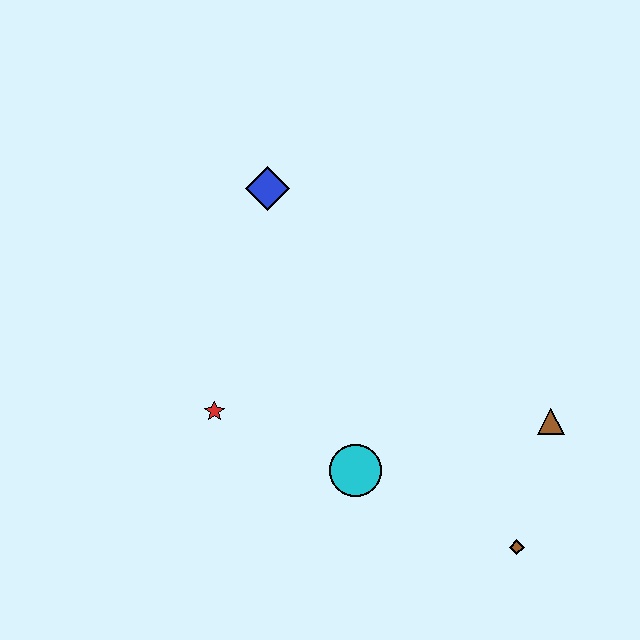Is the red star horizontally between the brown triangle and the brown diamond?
No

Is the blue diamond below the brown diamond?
No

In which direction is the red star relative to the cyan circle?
The red star is to the left of the cyan circle.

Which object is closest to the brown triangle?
The brown diamond is closest to the brown triangle.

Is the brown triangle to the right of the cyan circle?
Yes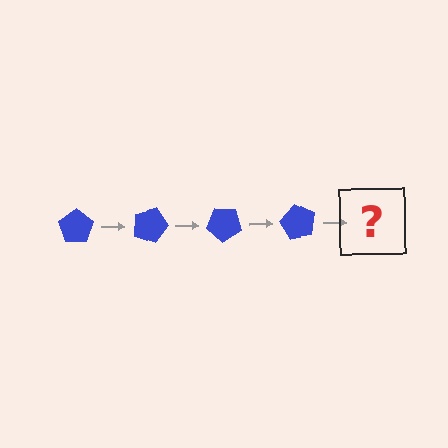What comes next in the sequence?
The next element should be a blue pentagon rotated 80 degrees.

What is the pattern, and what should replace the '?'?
The pattern is that the pentagon rotates 20 degrees each step. The '?' should be a blue pentagon rotated 80 degrees.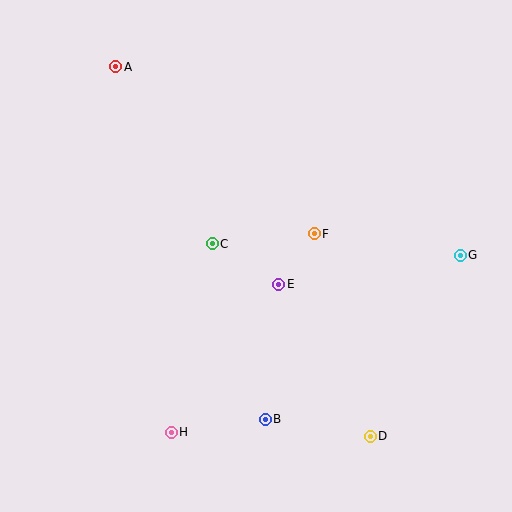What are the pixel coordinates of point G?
Point G is at (460, 255).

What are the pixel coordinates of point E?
Point E is at (279, 284).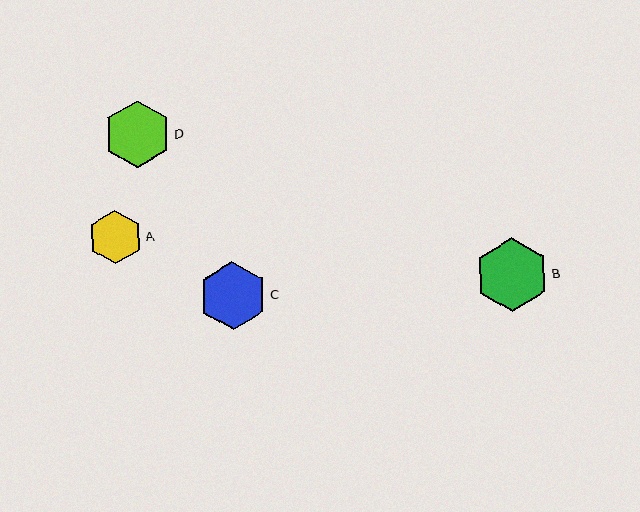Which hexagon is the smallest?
Hexagon A is the smallest with a size of approximately 53 pixels.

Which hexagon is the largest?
Hexagon B is the largest with a size of approximately 73 pixels.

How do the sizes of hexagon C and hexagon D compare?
Hexagon C and hexagon D are approximately the same size.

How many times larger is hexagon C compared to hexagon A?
Hexagon C is approximately 1.3 times the size of hexagon A.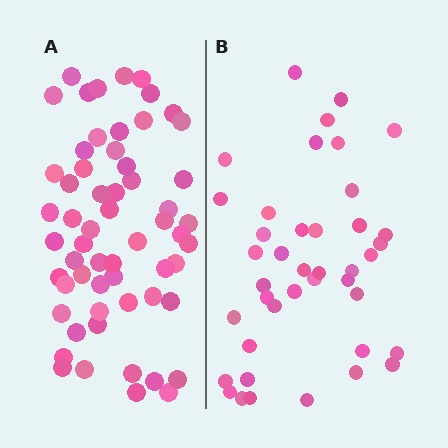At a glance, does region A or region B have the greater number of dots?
Region A (the left region) has more dots.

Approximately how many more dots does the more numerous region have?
Region A has approximately 20 more dots than region B.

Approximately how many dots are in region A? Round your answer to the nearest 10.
About 60 dots. (The exact count is 59, which rounds to 60.)